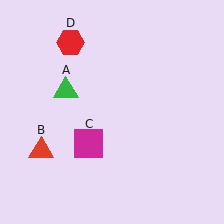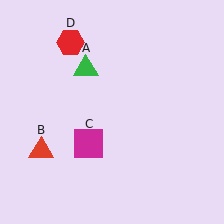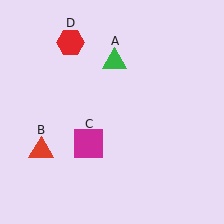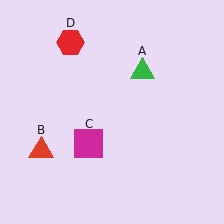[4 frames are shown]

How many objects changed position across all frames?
1 object changed position: green triangle (object A).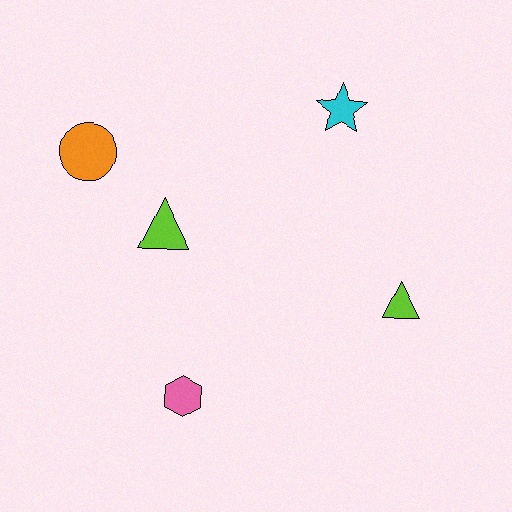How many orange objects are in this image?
There is 1 orange object.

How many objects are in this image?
There are 5 objects.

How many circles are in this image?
There is 1 circle.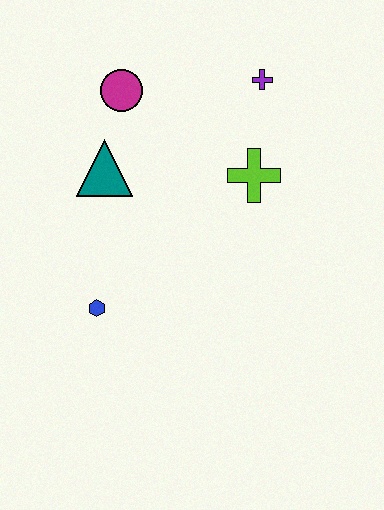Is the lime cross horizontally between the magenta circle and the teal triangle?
No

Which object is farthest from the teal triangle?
The purple cross is farthest from the teal triangle.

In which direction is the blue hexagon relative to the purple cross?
The blue hexagon is below the purple cross.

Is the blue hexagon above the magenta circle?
No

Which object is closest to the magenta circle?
The teal triangle is closest to the magenta circle.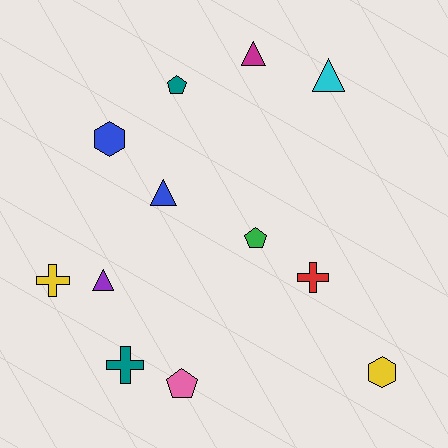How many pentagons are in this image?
There are 3 pentagons.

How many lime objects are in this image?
There are no lime objects.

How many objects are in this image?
There are 12 objects.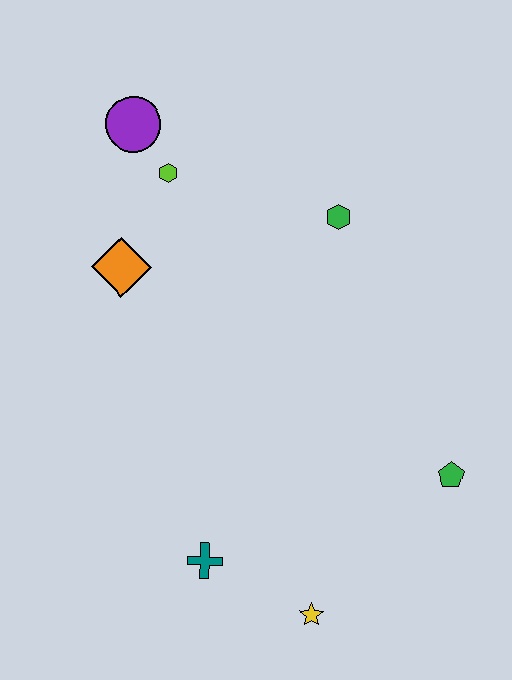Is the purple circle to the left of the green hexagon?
Yes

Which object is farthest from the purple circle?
The yellow star is farthest from the purple circle.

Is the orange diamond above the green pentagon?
Yes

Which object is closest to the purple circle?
The lime hexagon is closest to the purple circle.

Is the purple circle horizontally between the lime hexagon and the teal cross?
No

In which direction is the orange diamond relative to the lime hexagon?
The orange diamond is below the lime hexagon.